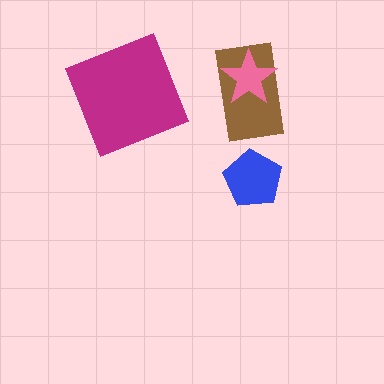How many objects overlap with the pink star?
1 object overlaps with the pink star.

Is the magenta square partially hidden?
No, no other shape covers it.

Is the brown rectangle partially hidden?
Yes, it is partially covered by another shape.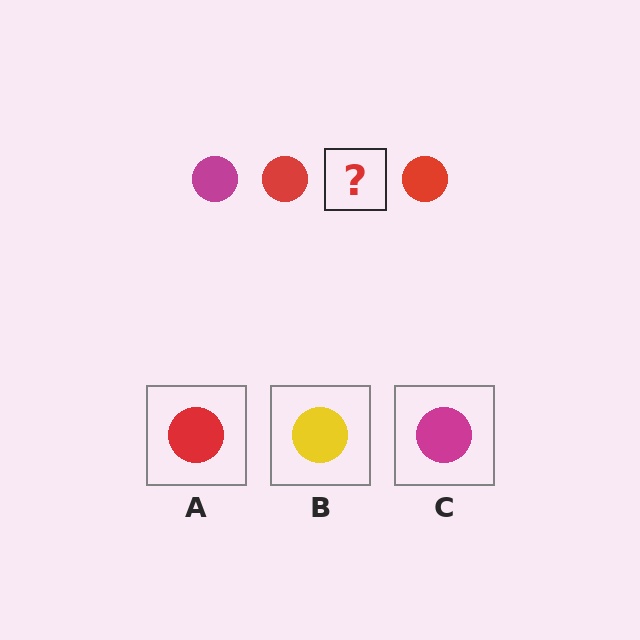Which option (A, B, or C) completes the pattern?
C.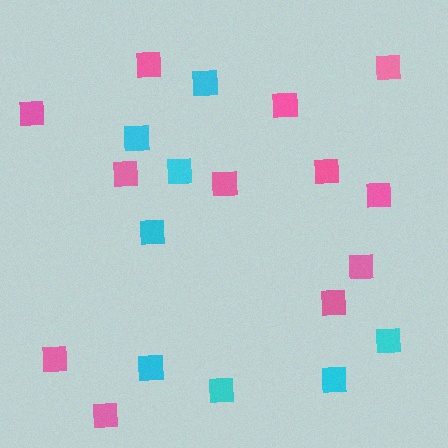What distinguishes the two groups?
There are 2 groups: one group of cyan squares (8) and one group of pink squares (12).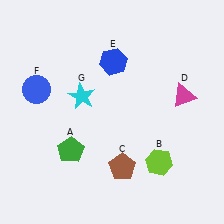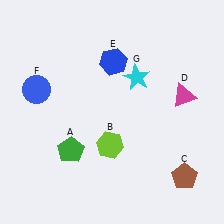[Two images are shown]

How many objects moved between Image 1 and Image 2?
3 objects moved between the two images.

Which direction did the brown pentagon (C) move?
The brown pentagon (C) moved right.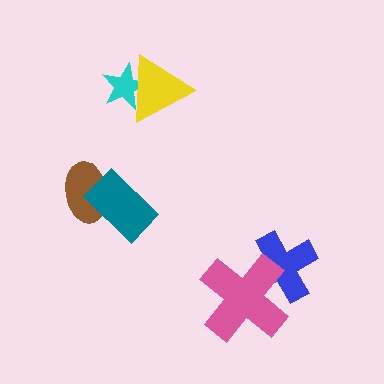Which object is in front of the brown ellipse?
The teal rectangle is in front of the brown ellipse.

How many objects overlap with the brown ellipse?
1 object overlaps with the brown ellipse.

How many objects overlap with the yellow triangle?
1 object overlaps with the yellow triangle.